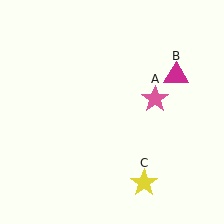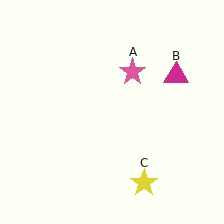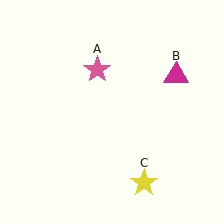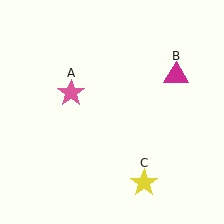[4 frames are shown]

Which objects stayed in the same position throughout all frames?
Magenta triangle (object B) and yellow star (object C) remained stationary.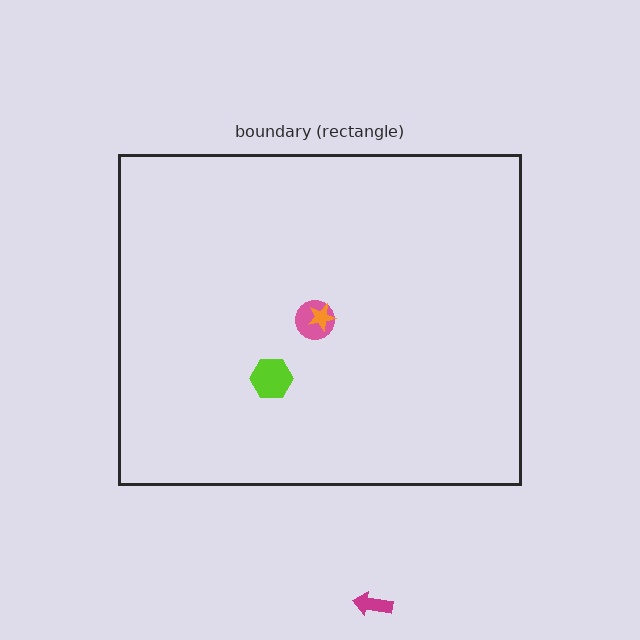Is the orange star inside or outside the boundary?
Inside.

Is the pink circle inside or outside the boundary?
Inside.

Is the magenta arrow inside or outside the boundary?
Outside.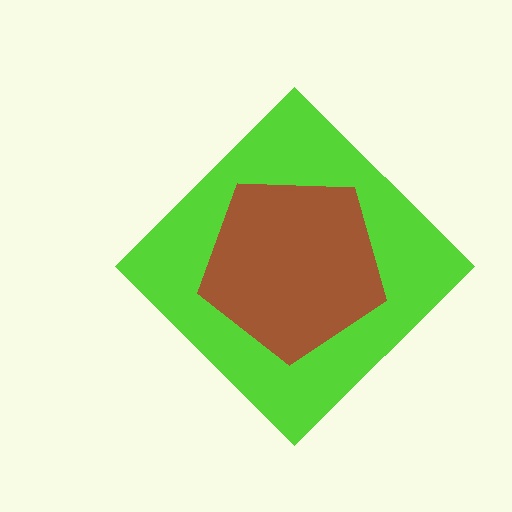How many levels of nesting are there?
2.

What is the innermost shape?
The brown pentagon.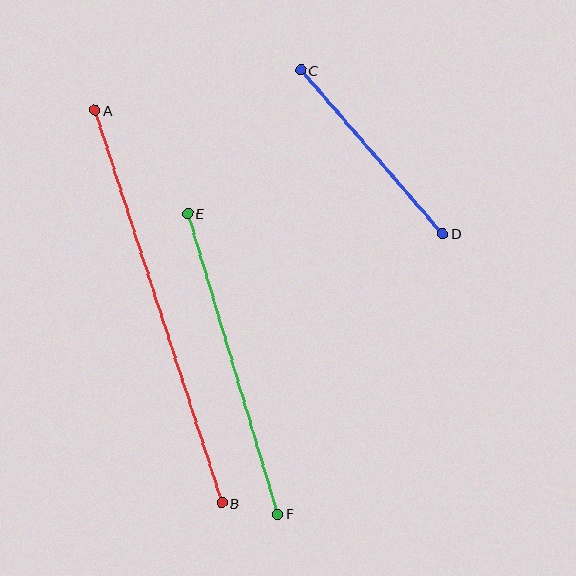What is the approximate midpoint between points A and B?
The midpoint is at approximately (158, 307) pixels.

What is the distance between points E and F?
The distance is approximately 314 pixels.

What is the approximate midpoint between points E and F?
The midpoint is at approximately (233, 364) pixels.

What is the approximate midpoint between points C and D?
The midpoint is at approximately (372, 152) pixels.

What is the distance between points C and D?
The distance is approximately 217 pixels.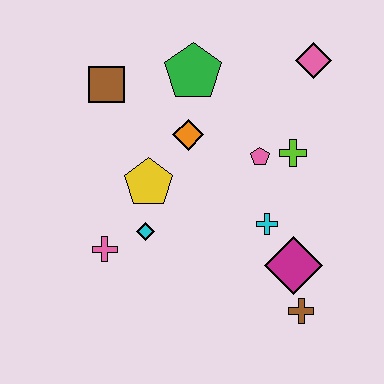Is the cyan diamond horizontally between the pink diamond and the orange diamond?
No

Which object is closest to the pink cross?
The cyan diamond is closest to the pink cross.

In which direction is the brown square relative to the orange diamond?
The brown square is to the left of the orange diamond.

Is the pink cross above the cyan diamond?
No